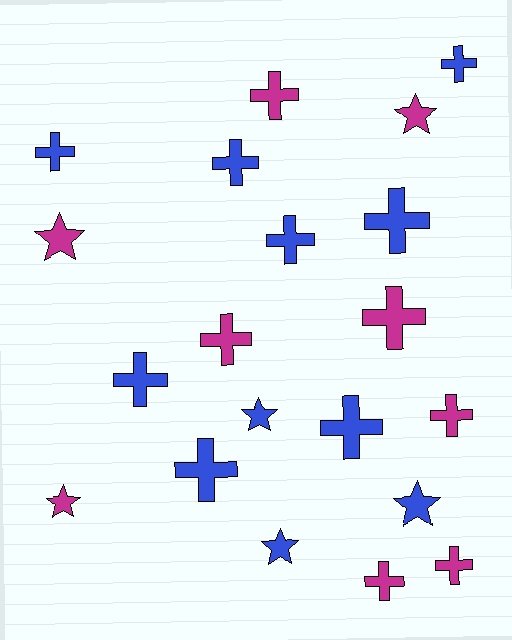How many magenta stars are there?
There are 3 magenta stars.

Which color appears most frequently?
Blue, with 11 objects.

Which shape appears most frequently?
Cross, with 14 objects.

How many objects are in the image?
There are 20 objects.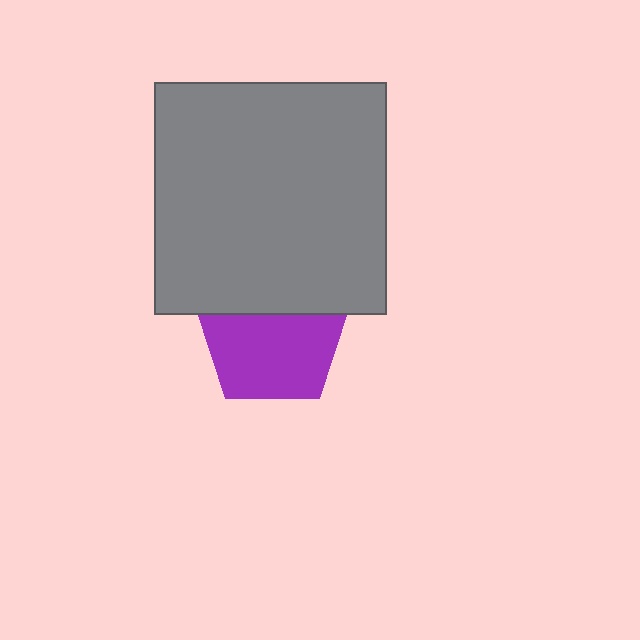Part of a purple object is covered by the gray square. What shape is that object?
It is a pentagon.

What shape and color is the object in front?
The object in front is a gray square.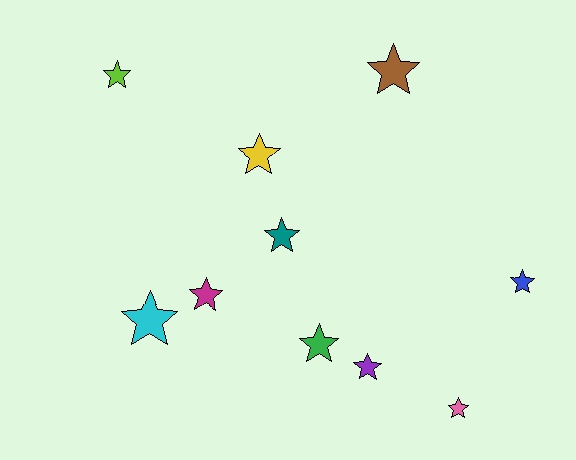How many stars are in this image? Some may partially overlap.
There are 10 stars.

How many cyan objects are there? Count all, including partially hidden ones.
There is 1 cyan object.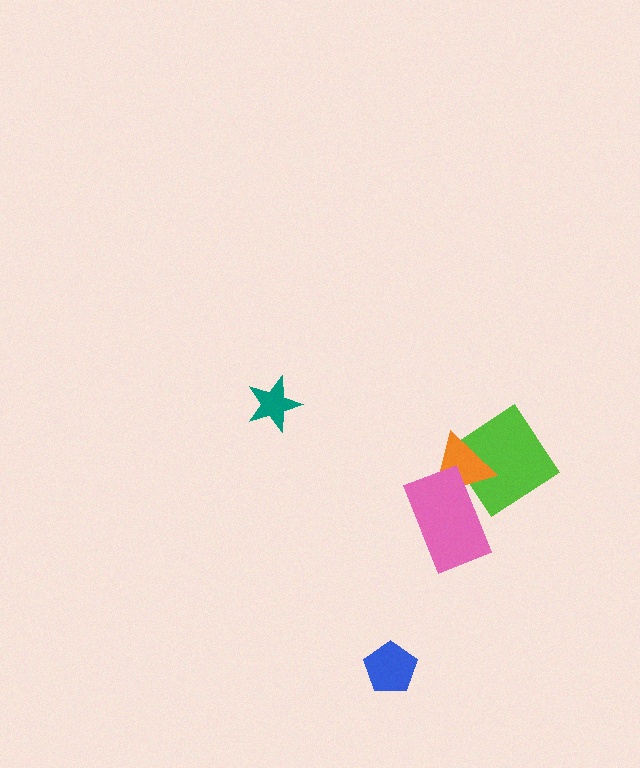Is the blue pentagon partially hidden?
No, no other shape covers it.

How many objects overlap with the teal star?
0 objects overlap with the teal star.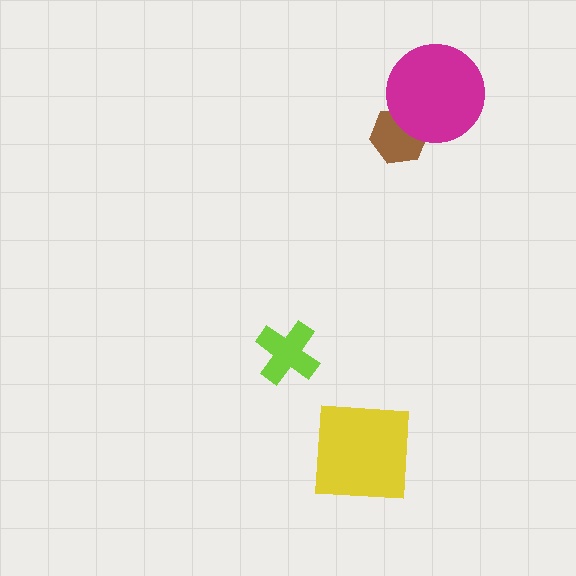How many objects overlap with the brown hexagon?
1 object overlaps with the brown hexagon.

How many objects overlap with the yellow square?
0 objects overlap with the yellow square.